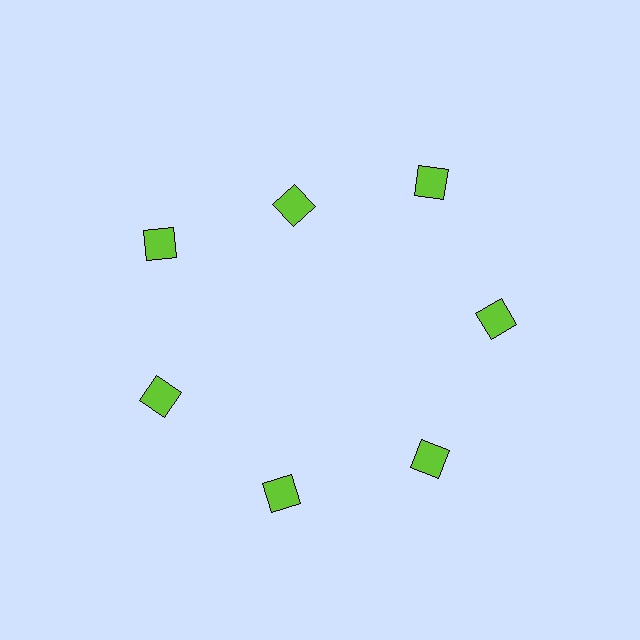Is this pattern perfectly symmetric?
No. The 7 lime squares are arranged in a ring, but one element near the 12 o'clock position is pulled inward toward the center, breaking the 7-fold rotational symmetry.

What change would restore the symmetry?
The symmetry would be restored by moving it outward, back onto the ring so that all 7 squares sit at equal angles and equal distance from the center.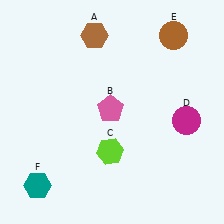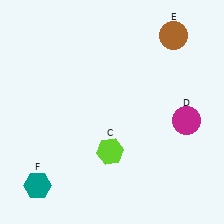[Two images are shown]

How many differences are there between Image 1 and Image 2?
There are 2 differences between the two images.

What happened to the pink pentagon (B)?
The pink pentagon (B) was removed in Image 2. It was in the top-left area of Image 1.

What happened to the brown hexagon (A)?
The brown hexagon (A) was removed in Image 2. It was in the top-left area of Image 1.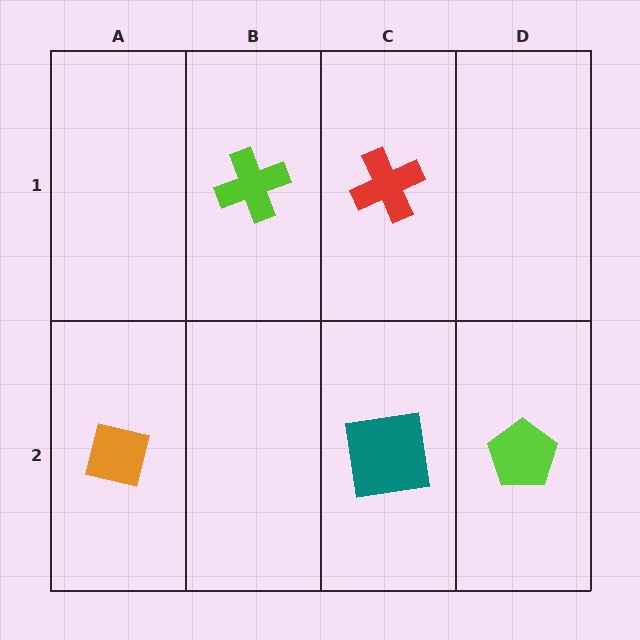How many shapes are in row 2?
3 shapes.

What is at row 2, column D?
A lime pentagon.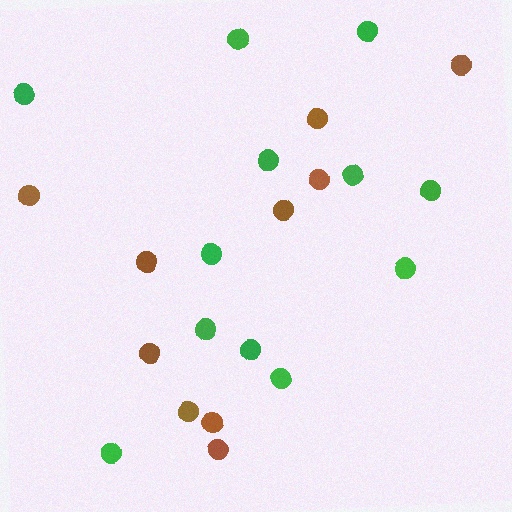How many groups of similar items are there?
There are 2 groups: one group of green circles (12) and one group of brown circles (10).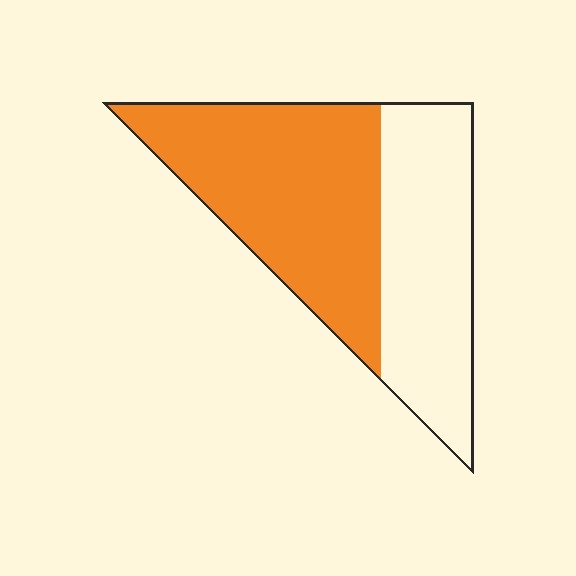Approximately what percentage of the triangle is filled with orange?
Approximately 55%.